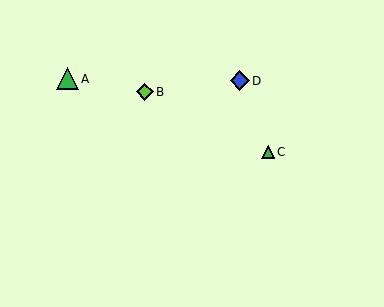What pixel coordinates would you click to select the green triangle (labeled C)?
Click at (268, 152) to select the green triangle C.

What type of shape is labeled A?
Shape A is a green triangle.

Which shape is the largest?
The green triangle (labeled A) is the largest.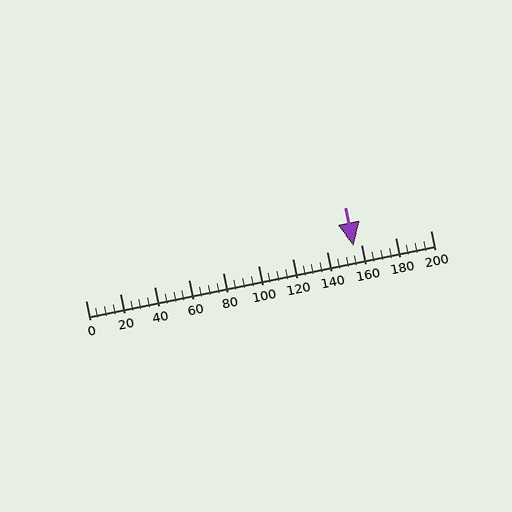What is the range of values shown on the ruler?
The ruler shows values from 0 to 200.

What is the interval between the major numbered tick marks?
The major tick marks are spaced 20 units apart.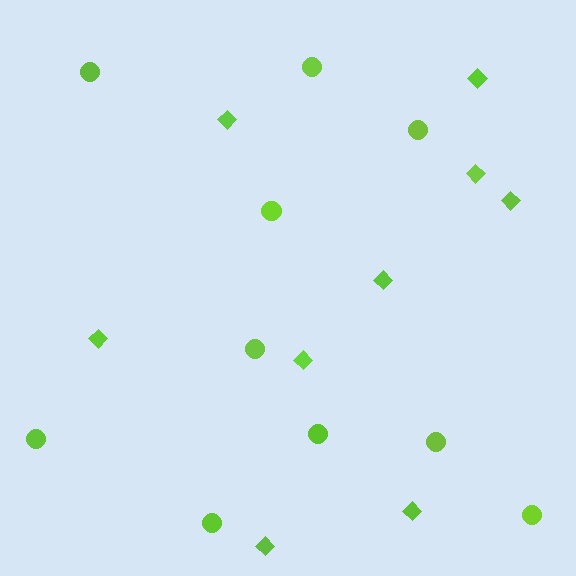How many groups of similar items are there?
There are 2 groups: one group of circles (10) and one group of diamonds (9).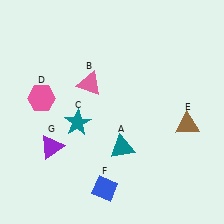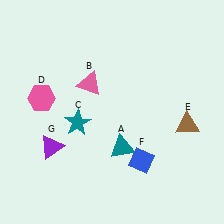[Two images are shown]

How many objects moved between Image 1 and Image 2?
1 object moved between the two images.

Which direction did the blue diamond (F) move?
The blue diamond (F) moved right.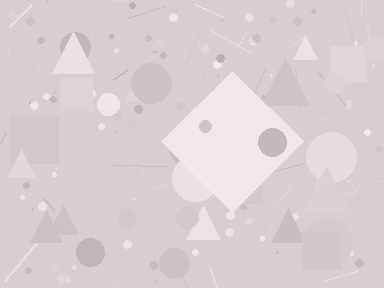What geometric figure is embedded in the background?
A diamond is embedded in the background.